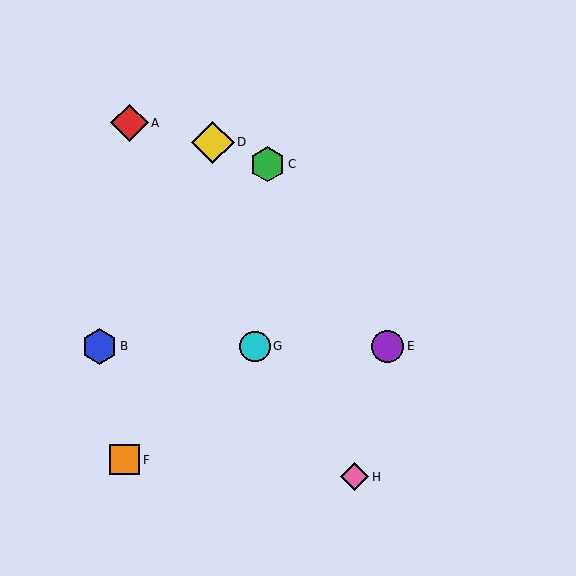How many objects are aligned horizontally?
3 objects (B, E, G) are aligned horizontally.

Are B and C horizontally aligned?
No, B is at y≈347 and C is at y≈164.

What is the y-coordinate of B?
Object B is at y≈347.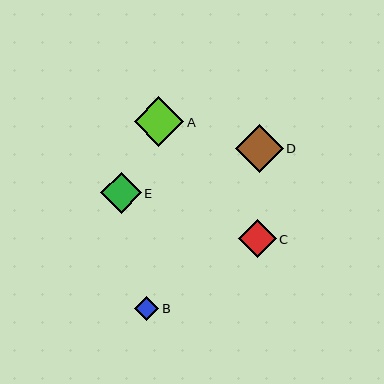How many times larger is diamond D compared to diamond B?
Diamond D is approximately 2.0 times the size of diamond B.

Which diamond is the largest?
Diamond A is the largest with a size of approximately 50 pixels.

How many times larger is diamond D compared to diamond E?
Diamond D is approximately 1.2 times the size of diamond E.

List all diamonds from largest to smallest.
From largest to smallest: A, D, E, C, B.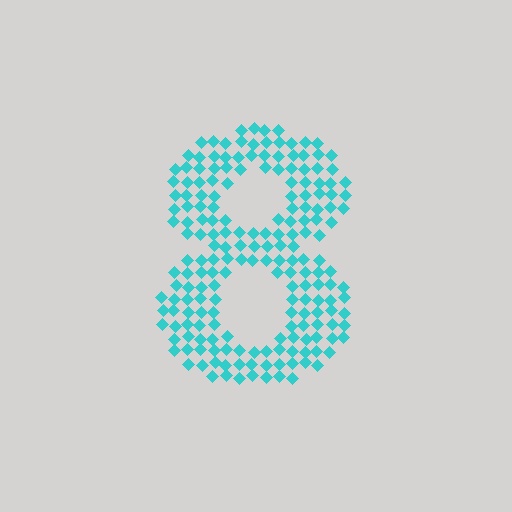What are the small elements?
The small elements are diamonds.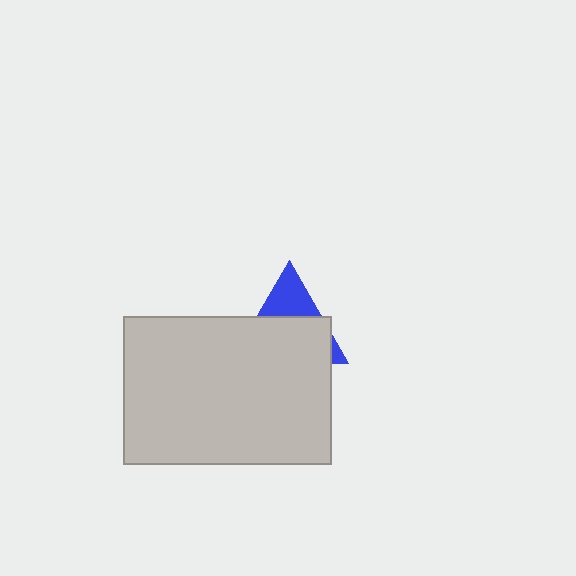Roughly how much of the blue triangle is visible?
A small part of it is visible (roughly 33%).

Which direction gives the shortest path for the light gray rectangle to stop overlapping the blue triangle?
Moving down gives the shortest separation.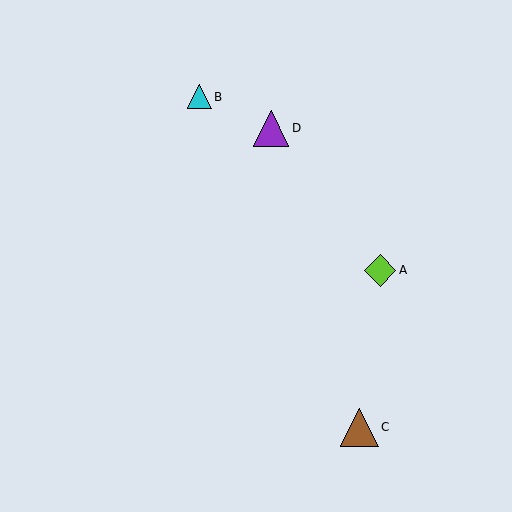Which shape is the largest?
The brown triangle (labeled C) is the largest.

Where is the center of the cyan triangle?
The center of the cyan triangle is at (199, 97).